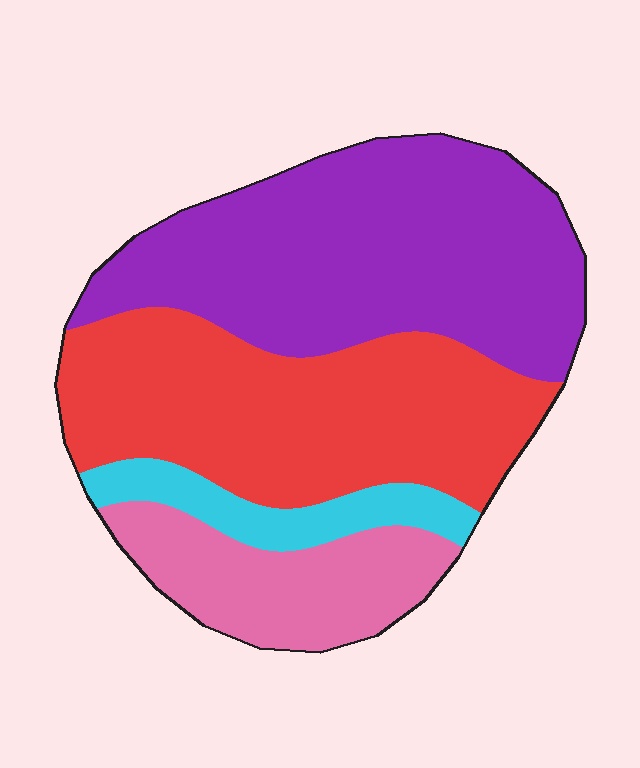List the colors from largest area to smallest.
From largest to smallest: purple, red, pink, cyan.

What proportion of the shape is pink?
Pink takes up less than a quarter of the shape.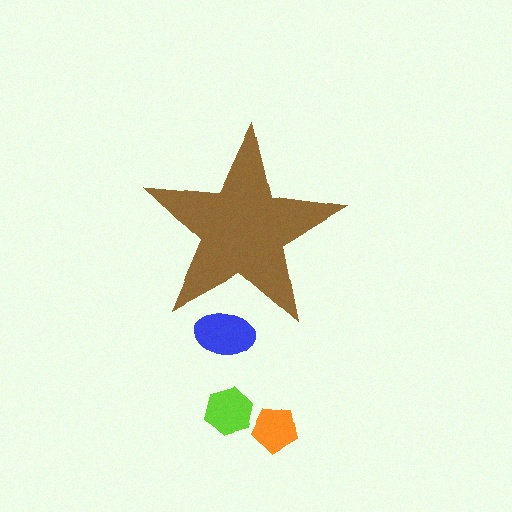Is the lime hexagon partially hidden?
No, the lime hexagon is fully visible.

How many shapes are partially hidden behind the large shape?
1 shape is partially hidden.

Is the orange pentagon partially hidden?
No, the orange pentagon is fully visible.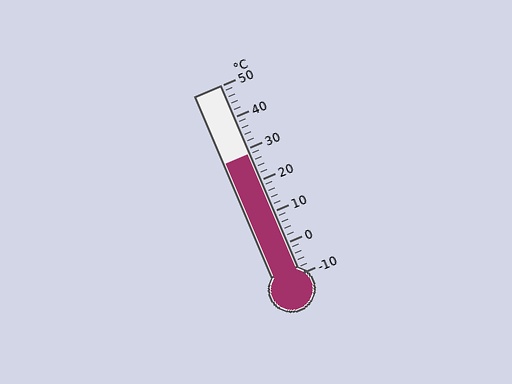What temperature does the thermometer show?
The thermometer shows approximately 28°C.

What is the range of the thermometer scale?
The thermometer scale ranges from -10°C to 50°C.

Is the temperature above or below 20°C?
The temperature is above 20°C.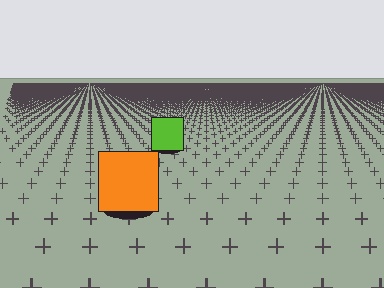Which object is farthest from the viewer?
The lime square is farthest from the viewer. It appears smaller and the ground texture around it is denser.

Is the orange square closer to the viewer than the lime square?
Yes. The orange square is closer — you can tell from the texture gradient: the ground texture is coarser near it.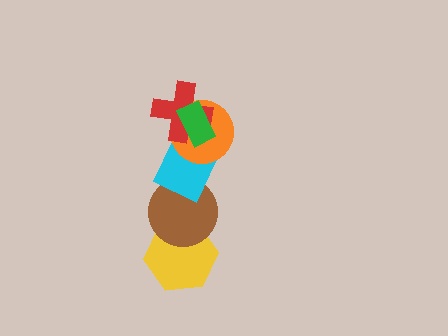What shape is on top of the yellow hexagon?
The brown circle is on top of the yellow hexagon.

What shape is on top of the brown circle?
The cyan diamond is on top of the brown circle.